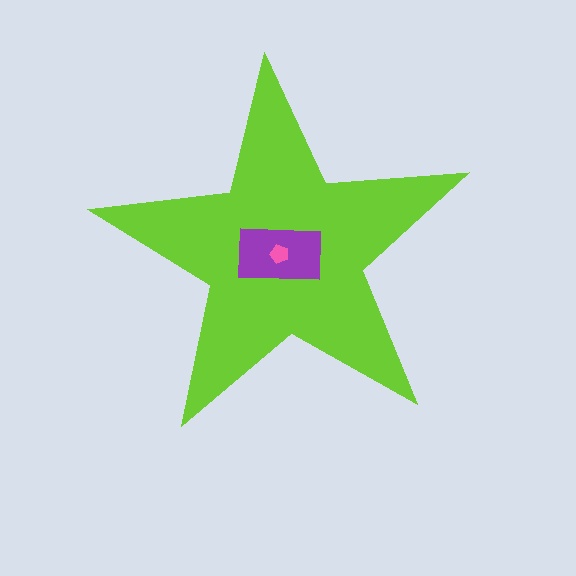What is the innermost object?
The pink pentagon.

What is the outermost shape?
The lime star.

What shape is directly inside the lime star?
The purple rectangle.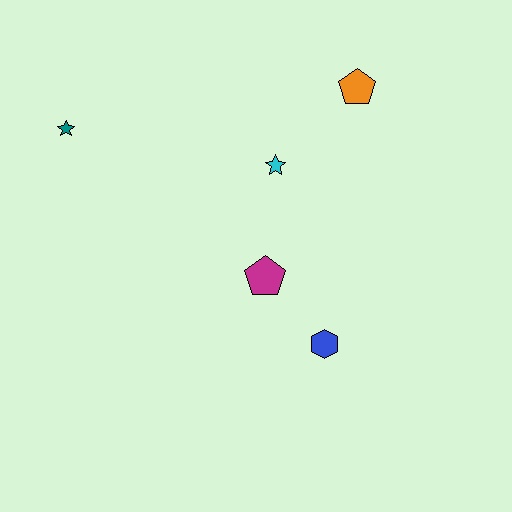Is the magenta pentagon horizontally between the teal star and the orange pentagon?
Yes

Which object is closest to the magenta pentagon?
The blue hexagon is closest to the magenta pentagon.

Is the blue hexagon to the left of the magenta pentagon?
No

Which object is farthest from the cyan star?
The teal star is farthest from the cyan star.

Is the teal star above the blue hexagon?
Yes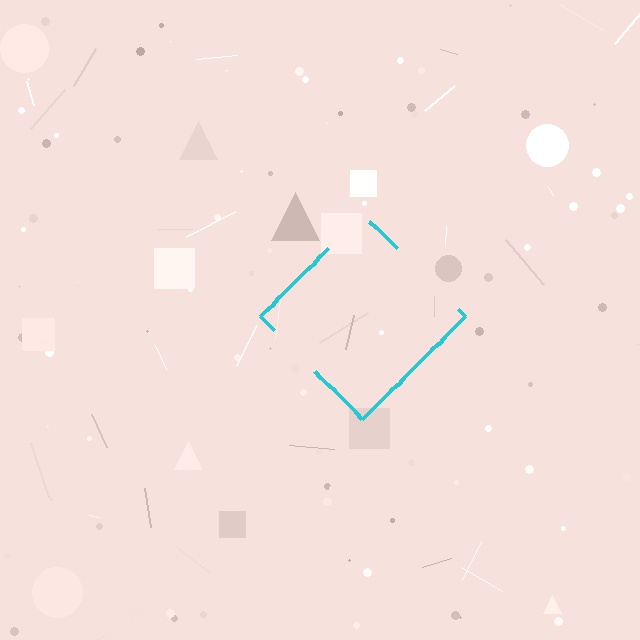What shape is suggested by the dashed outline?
The dashed outline suggests a diamond.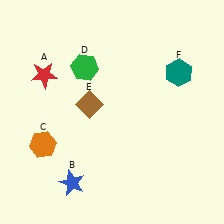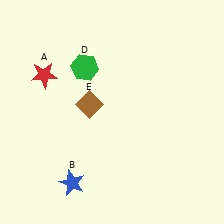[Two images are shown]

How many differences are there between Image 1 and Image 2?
There are 2 differences between the two images.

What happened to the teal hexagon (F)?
The teal hexagon (F) was removed in Image 2. It was in the top-right area of Image 1.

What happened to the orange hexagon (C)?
The orange hexagon (C) was removed in Image 2. It was in the bottom-left area of Image 1.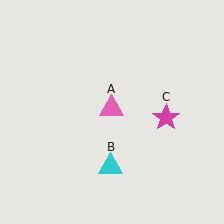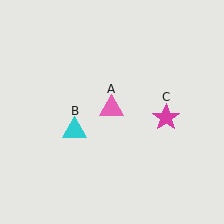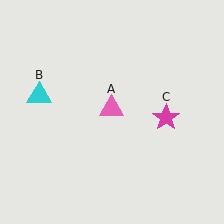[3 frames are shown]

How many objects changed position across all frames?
1 object changed position: cyan triangle (object B).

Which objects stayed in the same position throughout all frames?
Pink triangle (object A) and magenta star (object C) remained stationary.